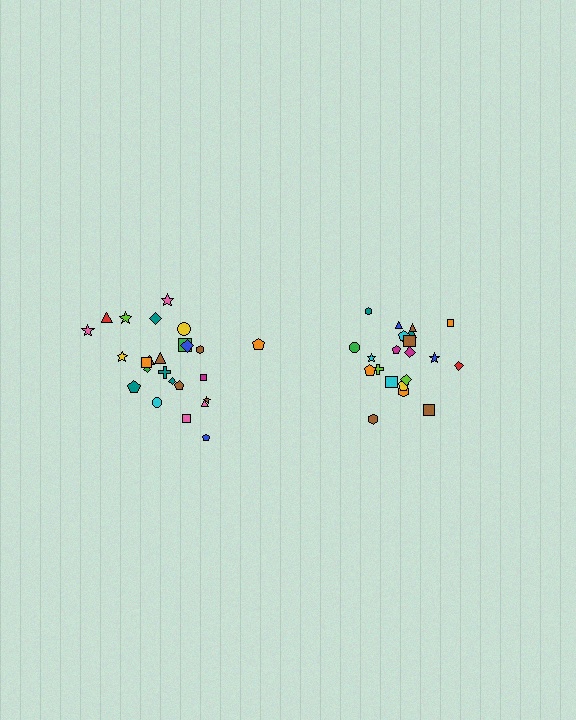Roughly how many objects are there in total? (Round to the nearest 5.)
Roughly 45 objects in total.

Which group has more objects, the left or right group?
The left group.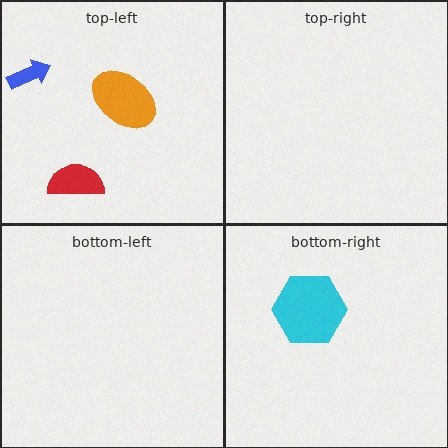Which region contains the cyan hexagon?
The bottom-right region.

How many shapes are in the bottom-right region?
1.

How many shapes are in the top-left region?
3.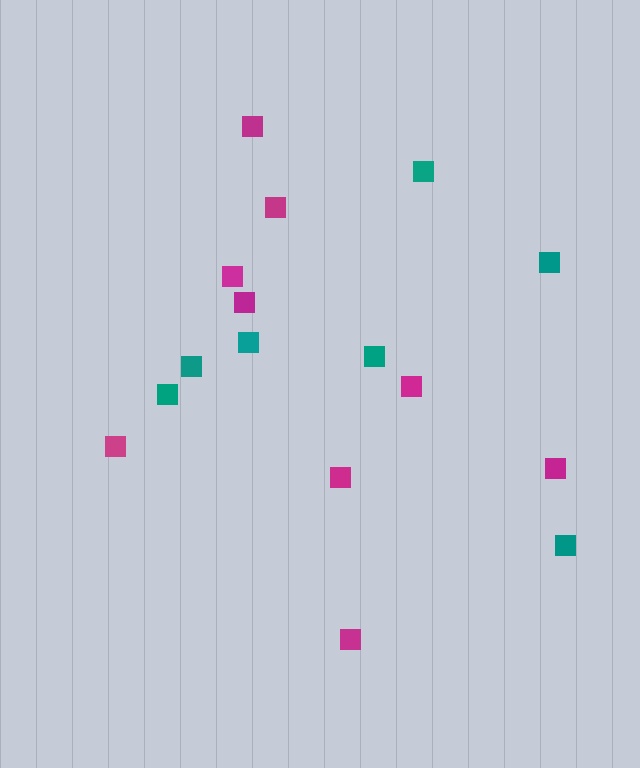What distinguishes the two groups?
There are 2 groups: one group of teal squares (7) and one group of magenta squares (9).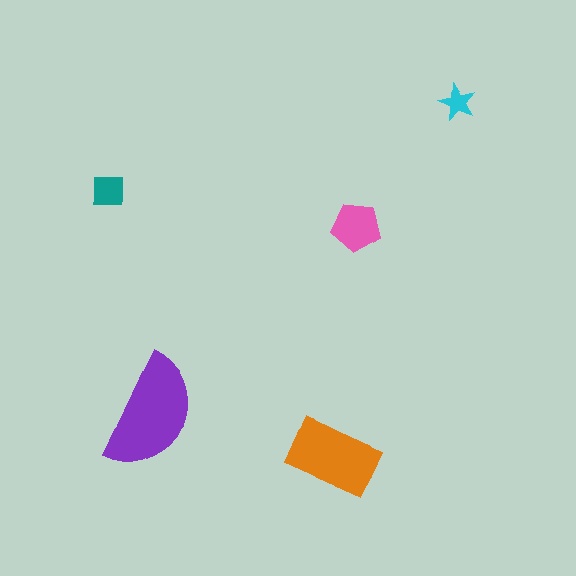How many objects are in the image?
There are 5 objects in the image.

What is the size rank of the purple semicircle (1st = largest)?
1st.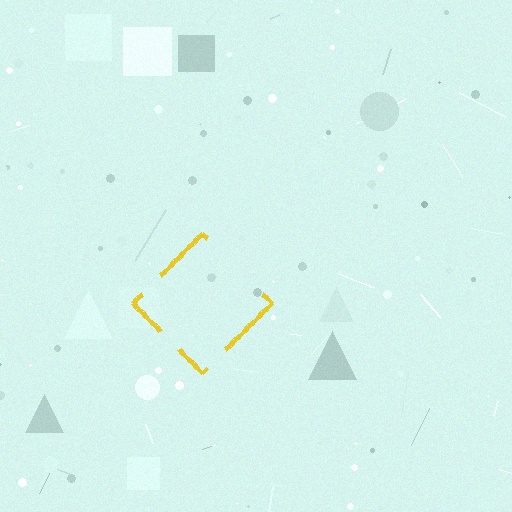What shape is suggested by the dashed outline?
The dashed outline suggests a diamond.